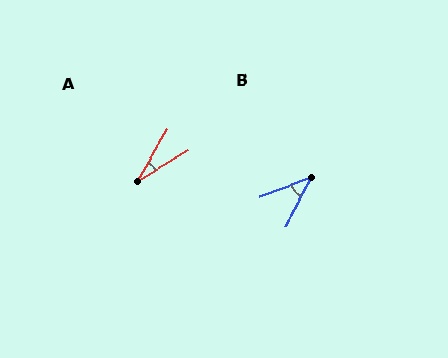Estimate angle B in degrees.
Approximately 42 degrees.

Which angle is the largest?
B, at approximately 42 degrees.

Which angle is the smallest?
A, at approximately 28 degrees.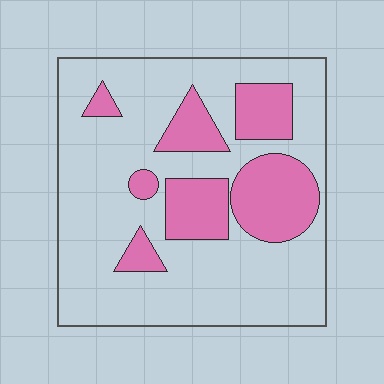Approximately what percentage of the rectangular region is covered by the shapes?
Approximately 25%.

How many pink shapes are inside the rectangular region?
7.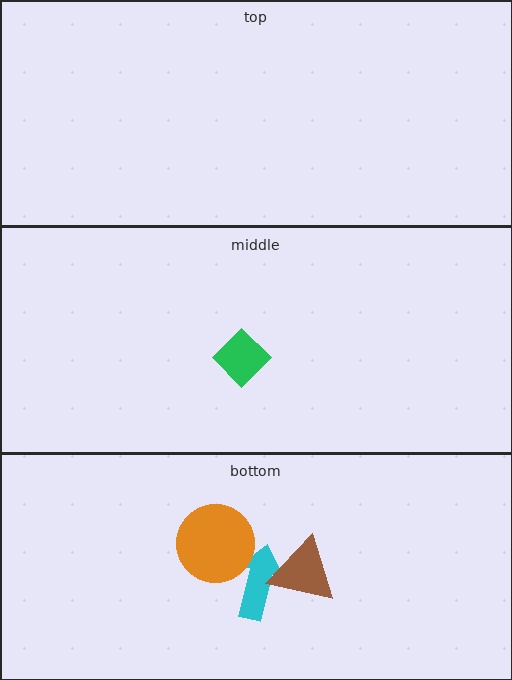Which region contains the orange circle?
The bottom region.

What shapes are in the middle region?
The green diamond.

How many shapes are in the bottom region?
3.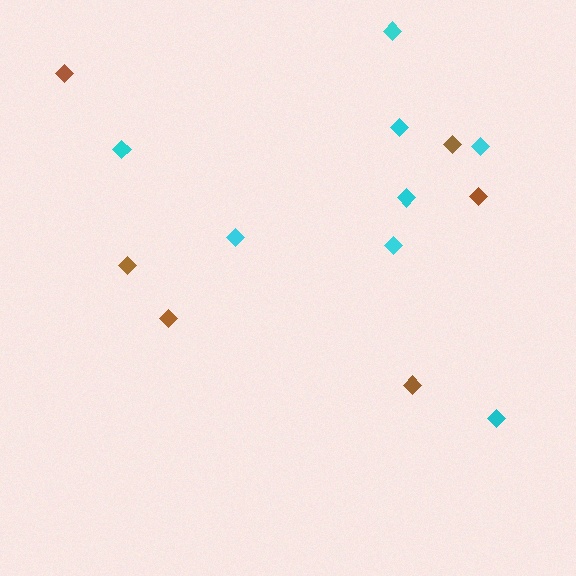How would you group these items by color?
There are 2 groups: one group of cyan diamonds (8) and one group of brown diamonds (6).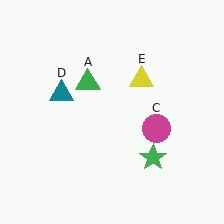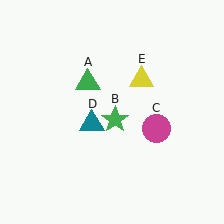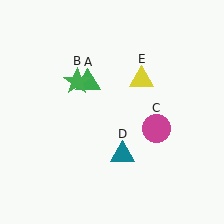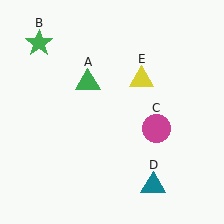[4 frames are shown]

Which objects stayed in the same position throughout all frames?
Green triangle (object A) and magenta circle (object C) and yellow triangle (object E) remained stationary.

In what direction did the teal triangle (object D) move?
The teal triangle (object D) moved down and to the right.